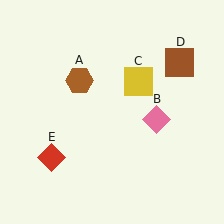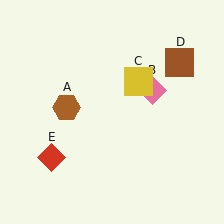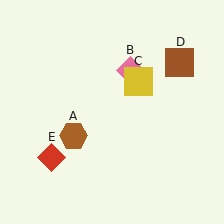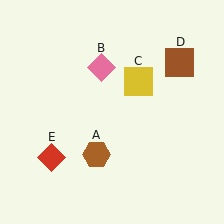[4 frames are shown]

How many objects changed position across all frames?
2 objects changed position: brown hexagon (object A), pink diamond (object B).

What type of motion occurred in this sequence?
The brown hexagon (object A), pink diamond (object B) rotated counterclockwise around the center of the scene.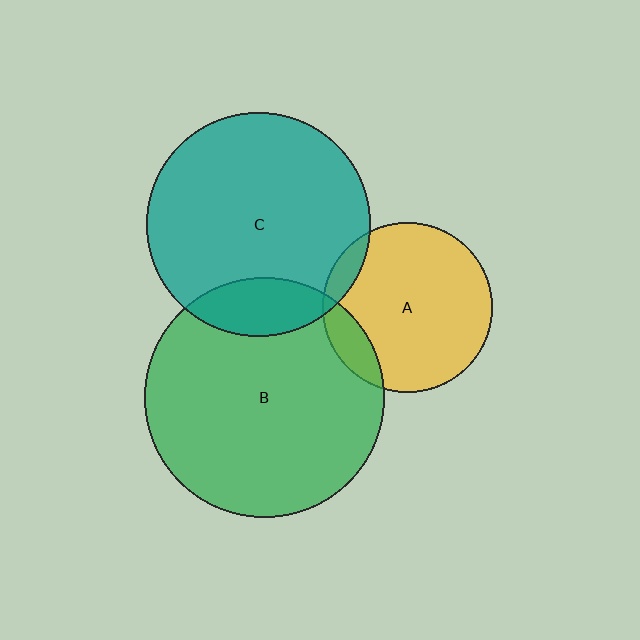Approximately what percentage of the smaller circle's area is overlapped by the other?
Approximately 10%.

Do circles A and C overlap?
Yes.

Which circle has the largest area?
Circle B (green).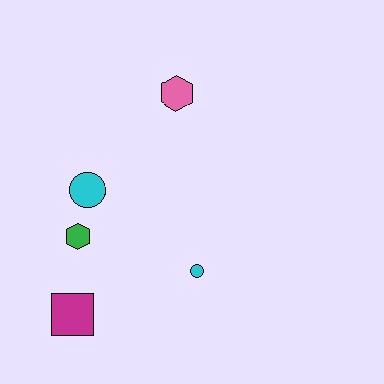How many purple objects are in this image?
There are no purple objects.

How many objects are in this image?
There are 5 objects.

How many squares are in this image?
There is 1 square.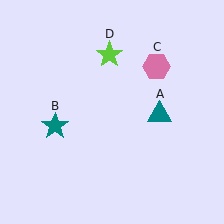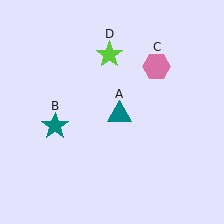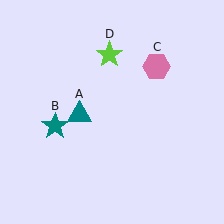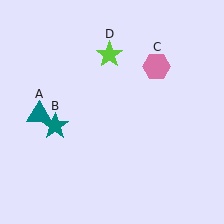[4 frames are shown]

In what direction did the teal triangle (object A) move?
The teal triangle (object A) moved left.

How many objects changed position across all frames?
1 object changed position: teal triangle (object A).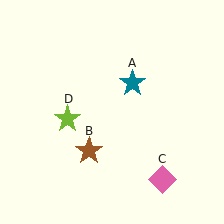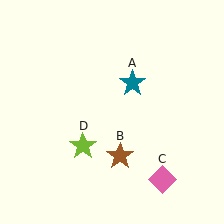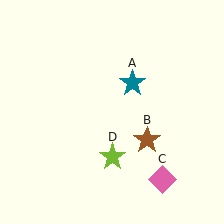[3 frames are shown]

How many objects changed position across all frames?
2 objects changed position: brown star (object B), lime star (object D).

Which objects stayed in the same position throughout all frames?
Teal star (object A) and pink diamond (object C) remained stationary.